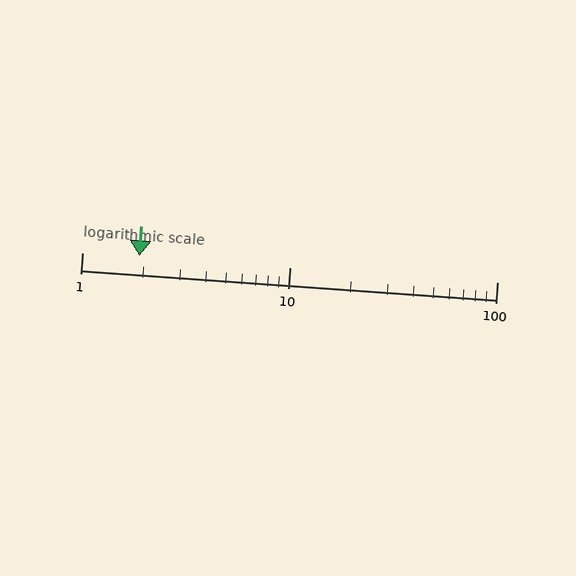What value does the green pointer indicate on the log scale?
The pointer indicates approximately 1.9.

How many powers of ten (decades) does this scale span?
The scale spans 2 decades, from 1 to 100.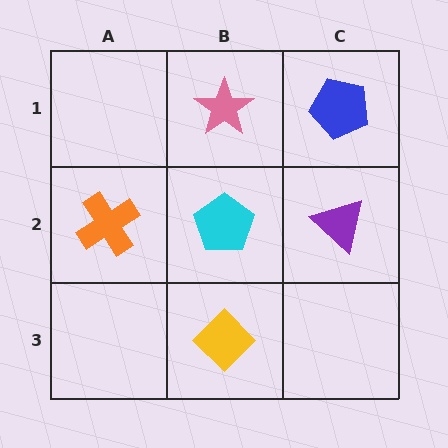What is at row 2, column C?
A purple triangle.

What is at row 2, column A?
An orange cross.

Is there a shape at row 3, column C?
No, that cell is empty.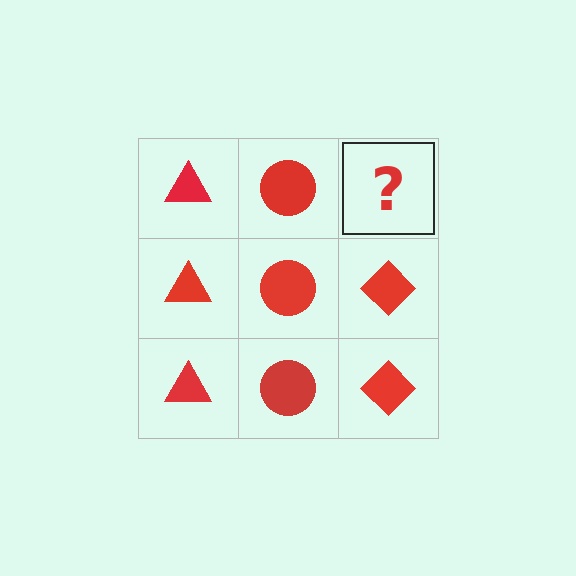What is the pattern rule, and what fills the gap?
The rule is that each column has a consistent shape. The gap should be filled with a red diamond.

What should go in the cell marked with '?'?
The missing cell should contain a red diamond.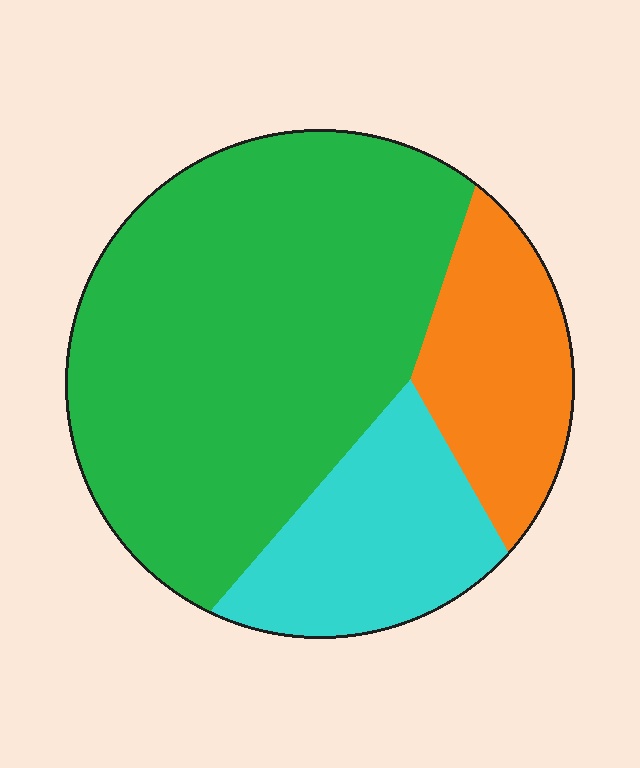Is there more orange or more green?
Green.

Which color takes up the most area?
Green, at roughly 65%.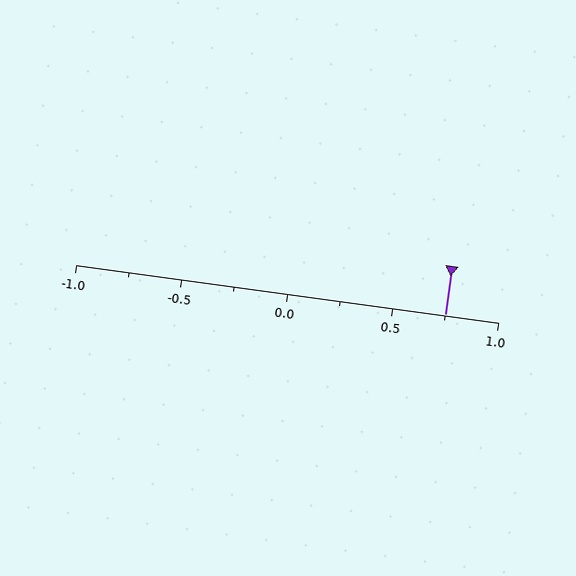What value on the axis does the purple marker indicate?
The marker indicates approximately 0.75.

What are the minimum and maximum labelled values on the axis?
The axis runs from -1.0 to 1.0.